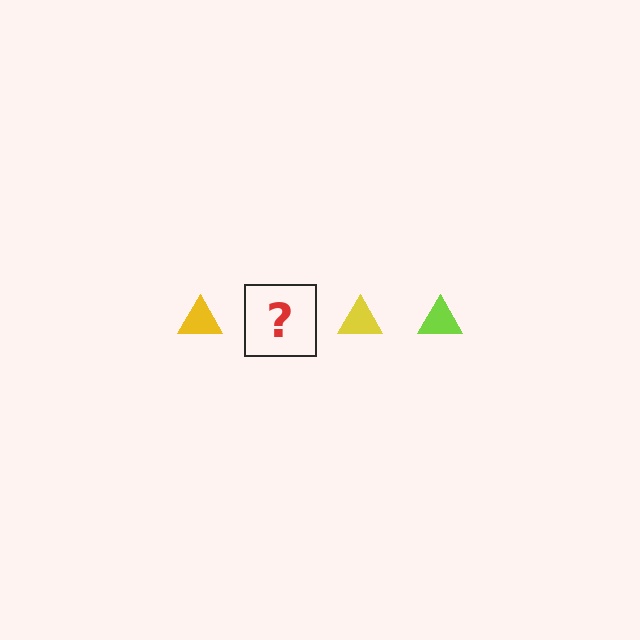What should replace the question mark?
The question mark should be replaced with a lime triangle.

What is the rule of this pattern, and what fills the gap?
The rule is that the pattern cycles through yellow, lime triangles. The gap should be filled with a lime triangle.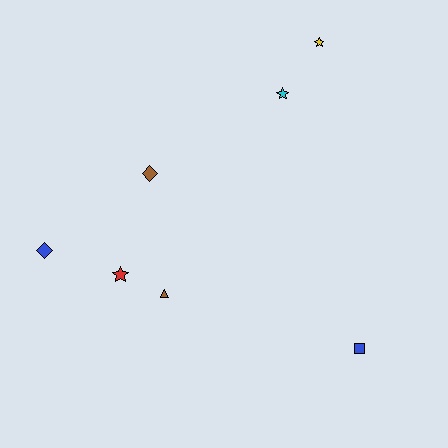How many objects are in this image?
There are 7 objects.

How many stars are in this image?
There are 3 stars.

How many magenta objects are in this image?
There are no magenta objects.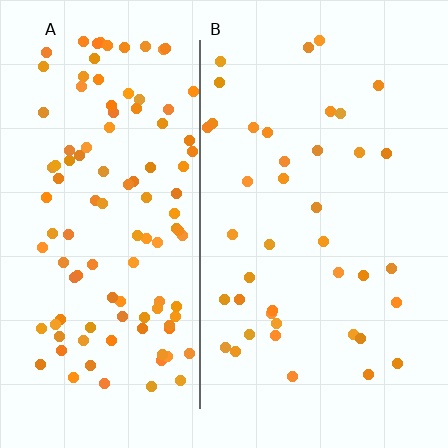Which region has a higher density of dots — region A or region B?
A (the left).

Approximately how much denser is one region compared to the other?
Approximately 2.9× — region A over region B.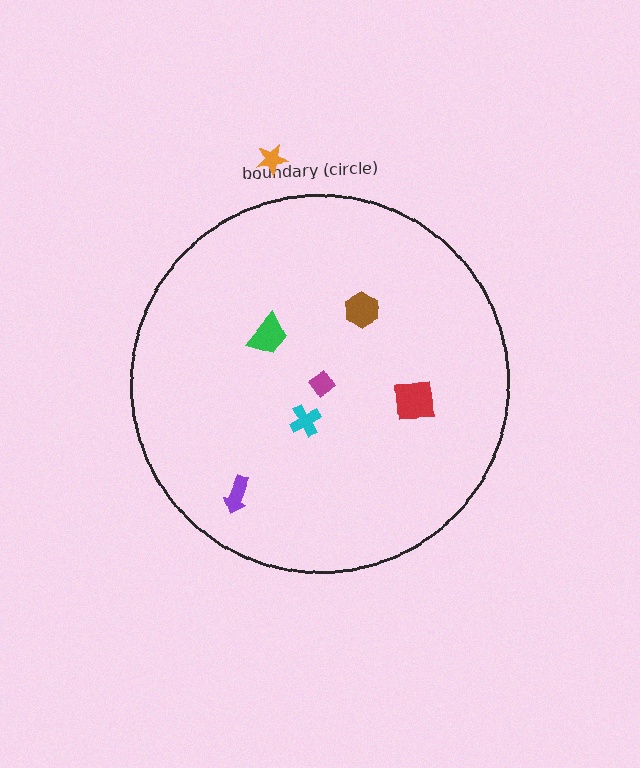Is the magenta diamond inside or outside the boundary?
Inside.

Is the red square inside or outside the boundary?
Inside.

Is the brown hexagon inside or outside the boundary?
Inside.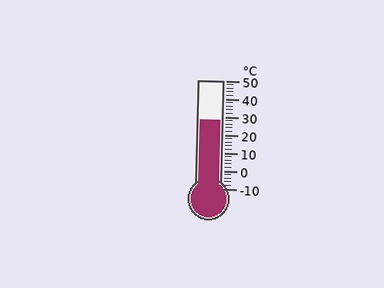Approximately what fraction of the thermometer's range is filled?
The thermometer is filled to approximately 65% of its range.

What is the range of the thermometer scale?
The thermometer scale ranges from -10°C to 50°C.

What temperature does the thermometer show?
The thermometer shows approximately 28°C.